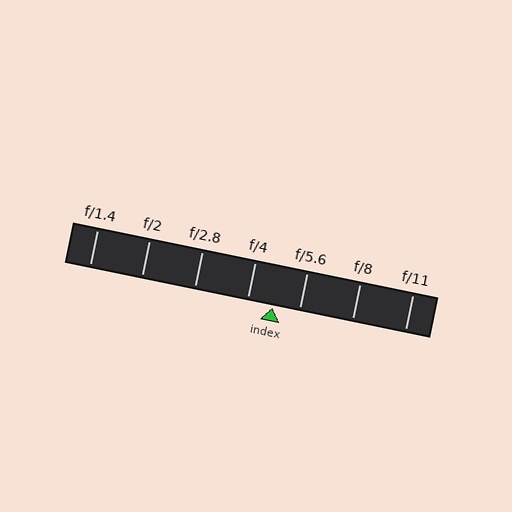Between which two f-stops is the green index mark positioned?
The index mark is between f/4 and f/5.6.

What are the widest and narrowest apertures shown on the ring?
The widest aperture shown is f/1.4 and the narrowest is f/11.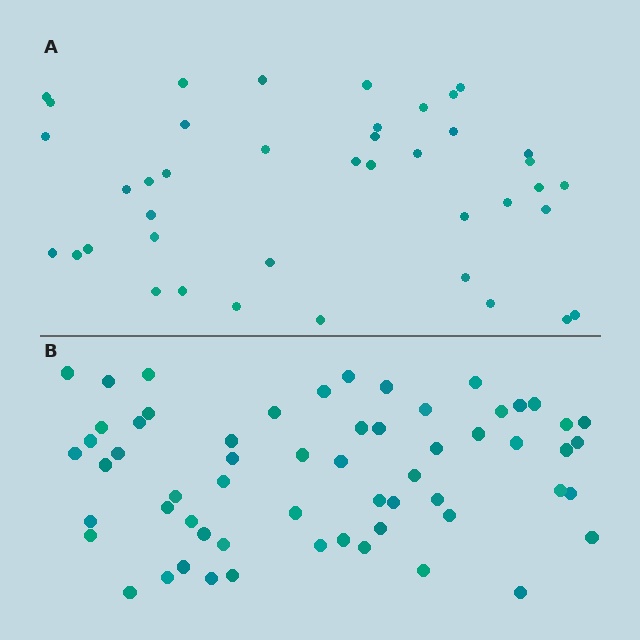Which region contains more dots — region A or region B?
Region B (the bottom region) has more dots.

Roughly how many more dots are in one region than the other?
Region B has approximately 20 more dots than region A.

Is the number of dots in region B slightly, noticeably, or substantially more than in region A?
Region B has substantially more. The ratio is roughly 1.5 to 1.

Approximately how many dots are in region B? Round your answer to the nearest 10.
About 60 dots.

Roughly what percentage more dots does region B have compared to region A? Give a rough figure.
About 45% more.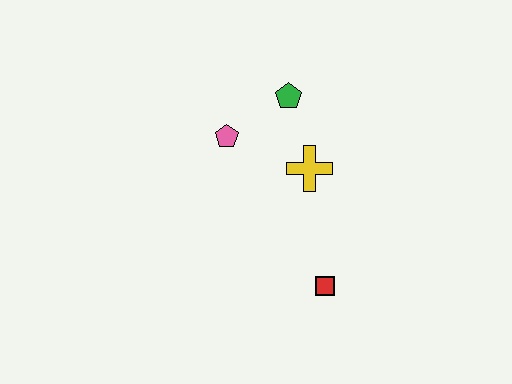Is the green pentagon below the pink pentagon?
No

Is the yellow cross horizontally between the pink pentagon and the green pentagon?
No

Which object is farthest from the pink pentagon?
The red square is farthest from the pink pentagon.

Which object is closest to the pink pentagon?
The green pentagon is closest to the pink pentagon.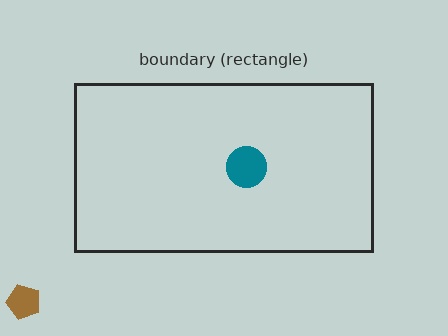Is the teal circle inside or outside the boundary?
Inside.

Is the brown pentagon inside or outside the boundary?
Outside.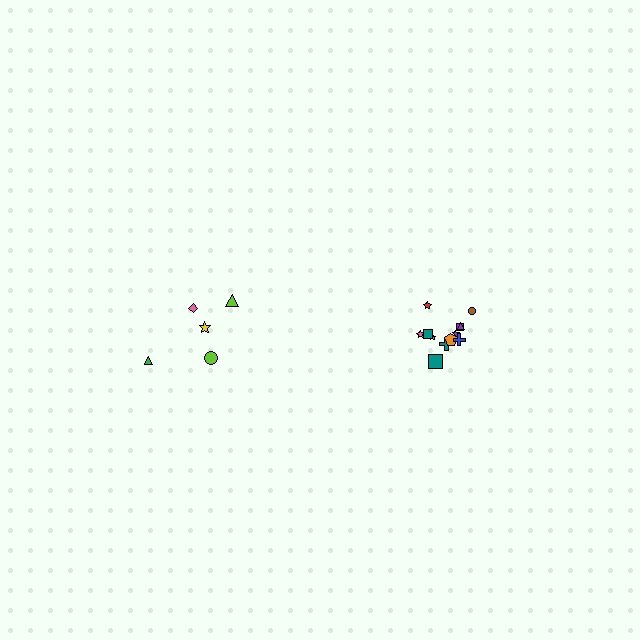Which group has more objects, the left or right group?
The right group.